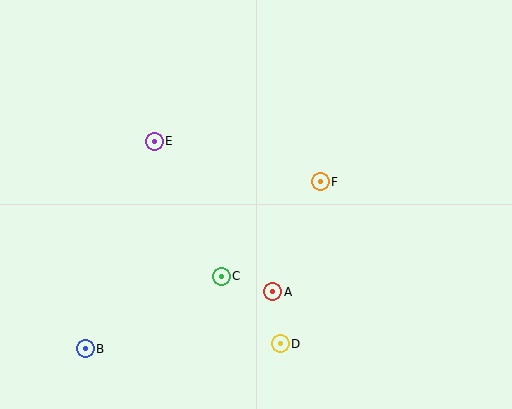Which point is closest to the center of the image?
Point F at (320, 182) is closest to the center.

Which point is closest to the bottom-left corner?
Point B is closest to the bottom-left corner.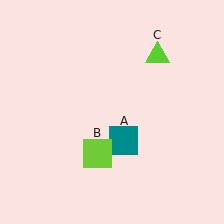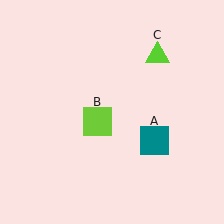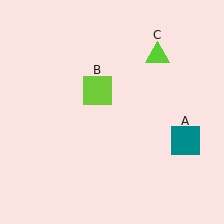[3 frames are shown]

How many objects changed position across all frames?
2 objects changed position: teal square (object A), lime square (object B).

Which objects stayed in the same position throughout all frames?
Lime triangle (object C) remained stationary.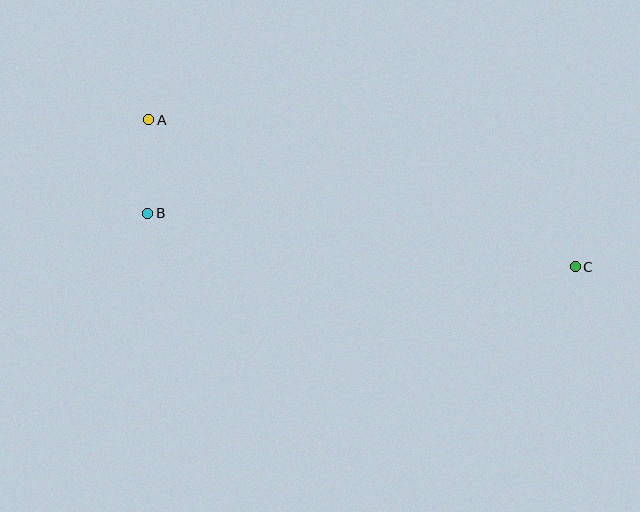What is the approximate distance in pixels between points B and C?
The distance between B and C is approximately 431 pixels.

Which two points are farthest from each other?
Points A and C are farthest from each other.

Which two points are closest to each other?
Points A and B are closest to each other.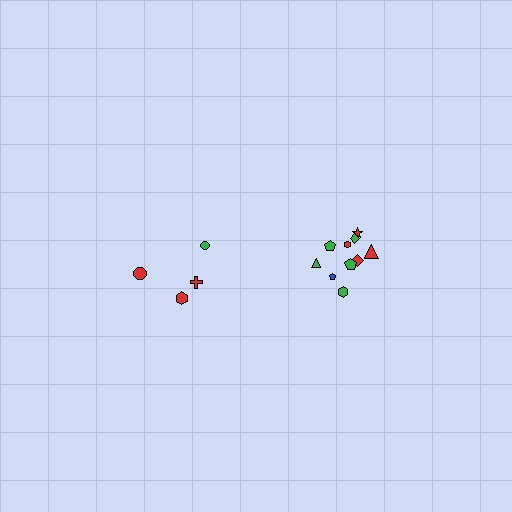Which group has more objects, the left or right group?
The right group.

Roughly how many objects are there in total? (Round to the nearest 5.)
Roughly 15 objects in total.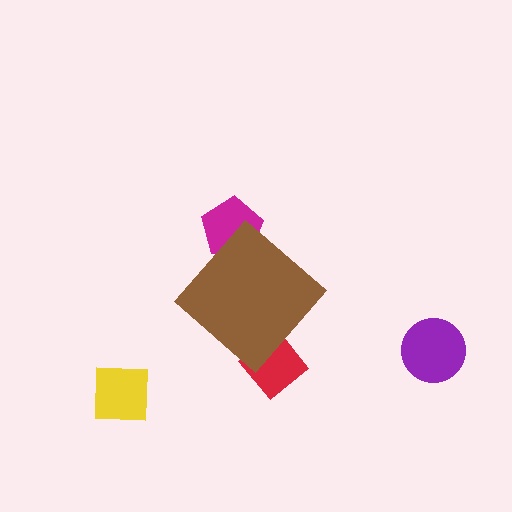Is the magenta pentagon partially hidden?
Yes, the magenta pentagon is partially hidden behind the brown diamond.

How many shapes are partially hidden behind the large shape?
2 shapes are partially hidden.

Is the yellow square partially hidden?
No, the yellow square is fully visible.